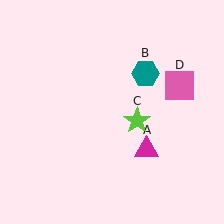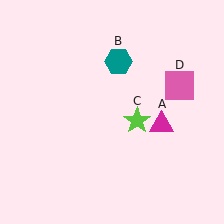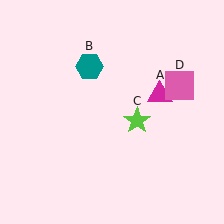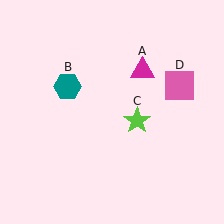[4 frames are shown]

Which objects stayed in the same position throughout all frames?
Lime star (object C) and pink square (object D) remained stationary.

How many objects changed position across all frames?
2 objects changed position: magenta triangle (object A), teal hexagon (object B).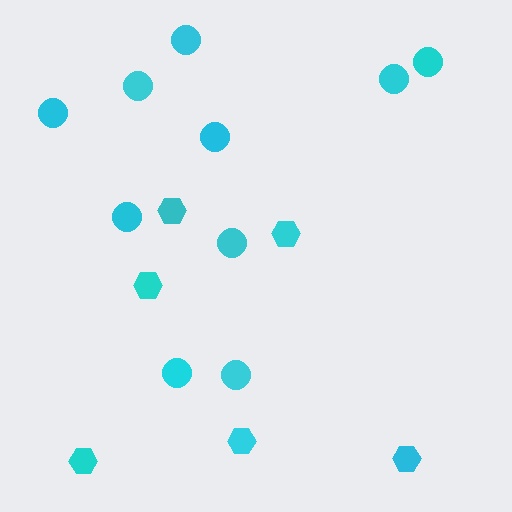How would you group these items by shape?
There are 2 groups: one group of circles (10) and one group of hexagons (6).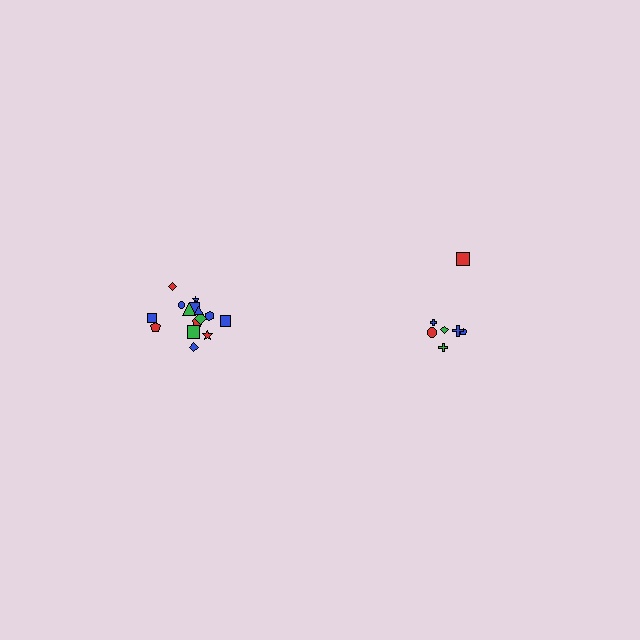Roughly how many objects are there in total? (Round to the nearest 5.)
Roughly 20 objects in total.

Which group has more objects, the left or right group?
The left group.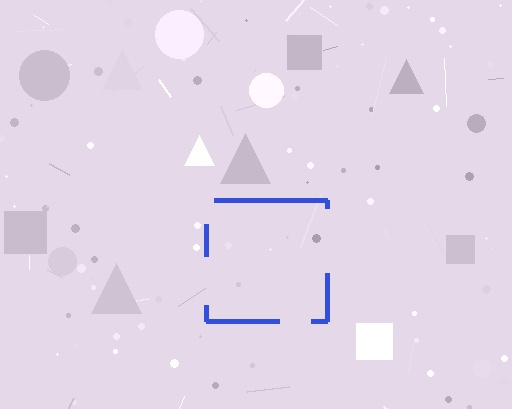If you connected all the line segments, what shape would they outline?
They would outline a square.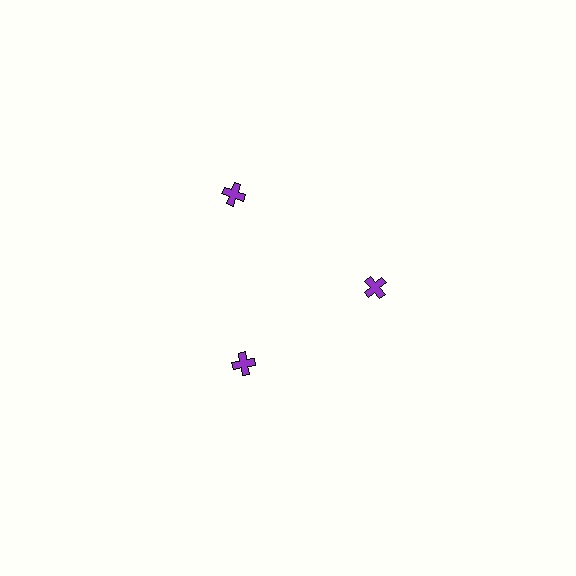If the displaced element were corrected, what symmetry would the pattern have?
It would have 3-fold rotational symmetry — the pattern would map onto itself every 120 degrees.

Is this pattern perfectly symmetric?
No. The 3 purple crosses are arranged in a ring, but one element near the 11 o'clock position is pushed outward from the center, breaking the 3-fold rotational symmetry.